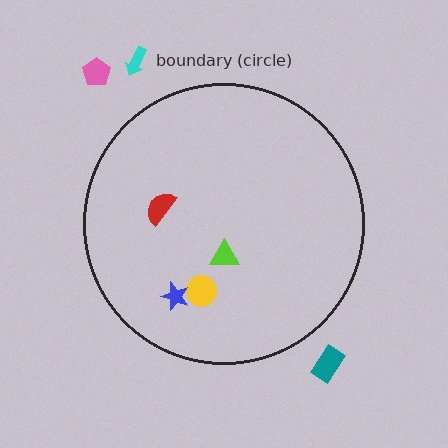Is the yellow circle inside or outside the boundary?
Inside.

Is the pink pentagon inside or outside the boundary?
Outside.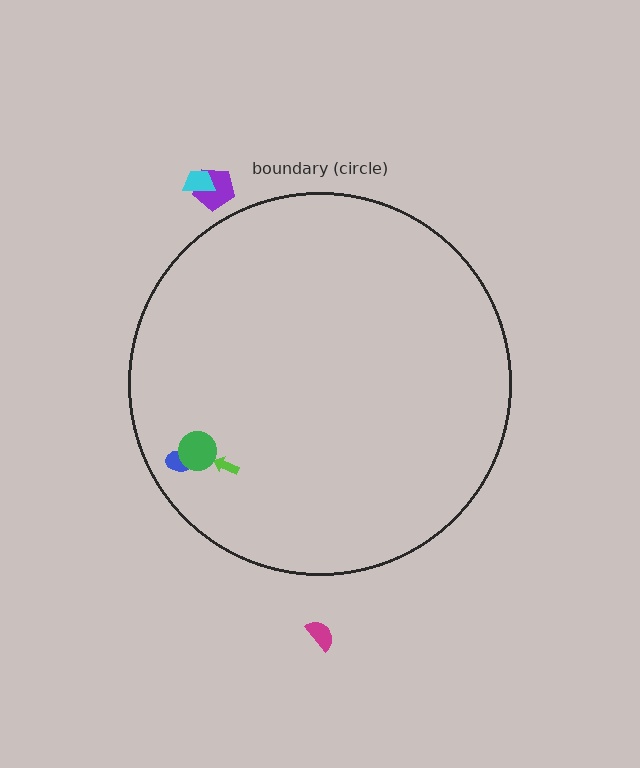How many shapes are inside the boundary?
3 inside, 3 outside.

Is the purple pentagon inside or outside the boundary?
Outside.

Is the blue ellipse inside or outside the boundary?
Inside.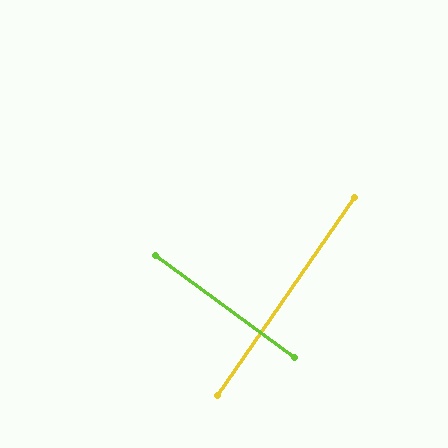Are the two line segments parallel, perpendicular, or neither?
Perpendicular — they meet at approximately 88°.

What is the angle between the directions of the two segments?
Approximately 88 degrees.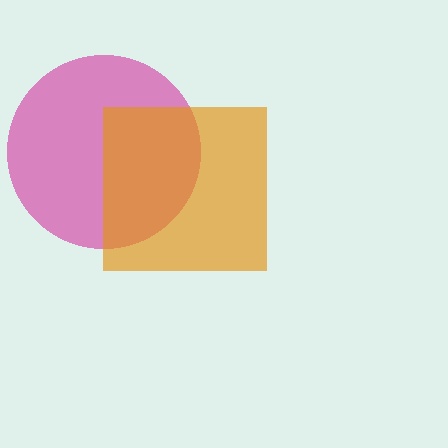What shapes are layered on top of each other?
The layered shapes are: a magenta circle, an orange square.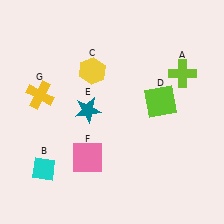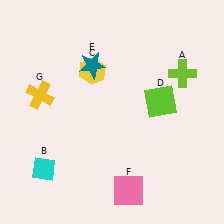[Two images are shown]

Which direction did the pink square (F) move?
The pink square (F) moved right.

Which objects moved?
The objects that moved are: the teal star (E), the pink square (F).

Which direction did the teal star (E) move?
The teal star (E) moved up.